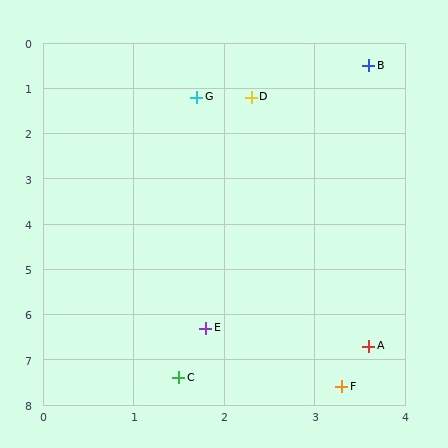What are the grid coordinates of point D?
Point D is at approximately (2.3, 1.2).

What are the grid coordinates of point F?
Point F is at approximately (3.3, 7.6).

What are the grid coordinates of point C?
Point C is at approximately (1.5, 7.4).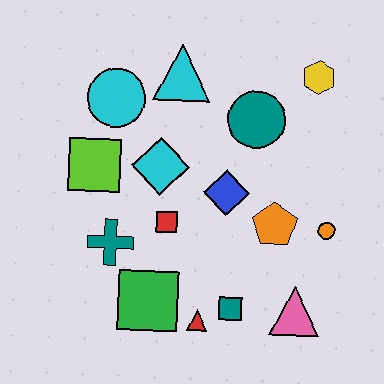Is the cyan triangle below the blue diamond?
No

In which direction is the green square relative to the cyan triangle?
The green square is below the cyan triangle.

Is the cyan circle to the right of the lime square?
Yes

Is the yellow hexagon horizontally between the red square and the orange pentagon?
No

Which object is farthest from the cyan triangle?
The pink triangle is farthest from the cyan triangle.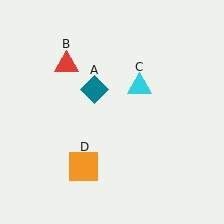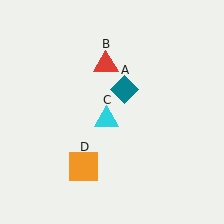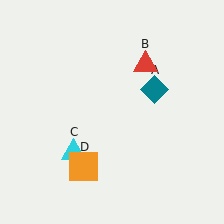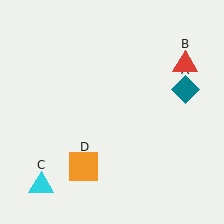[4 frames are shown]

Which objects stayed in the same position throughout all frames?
Orange square (object D) remained stationary.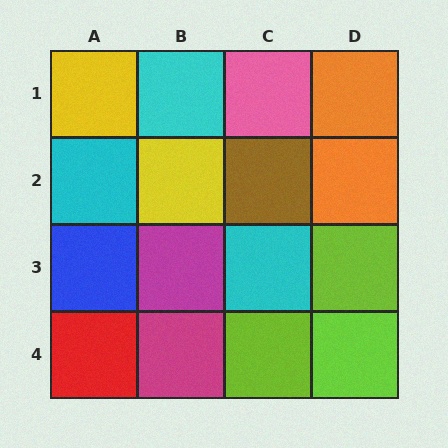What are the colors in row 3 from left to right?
Blue, magenta, cyan, lime.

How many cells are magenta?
2 cells are magenta.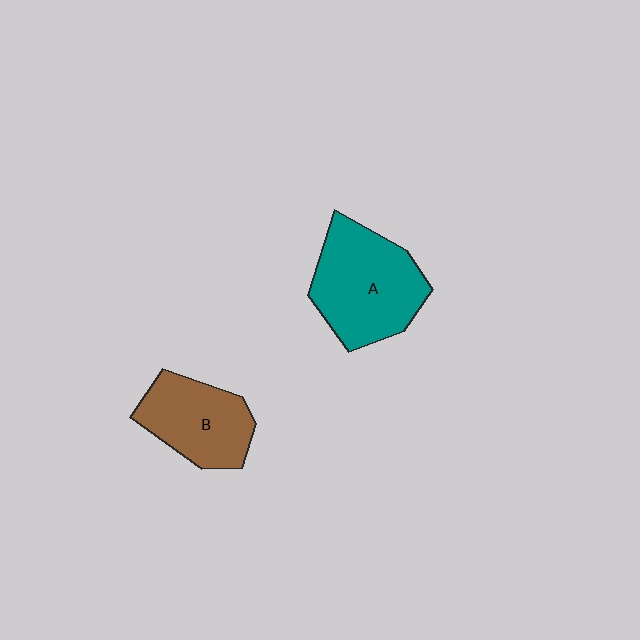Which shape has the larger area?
Shape A (teal).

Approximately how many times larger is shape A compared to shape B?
Approximately 1.3 times.